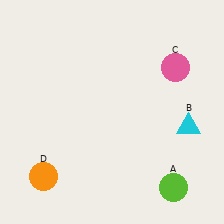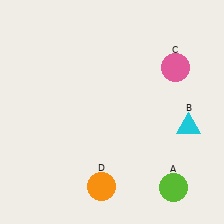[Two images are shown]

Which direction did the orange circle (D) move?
The orange circle (D) moved right.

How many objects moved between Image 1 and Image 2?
1 object moved between the two images.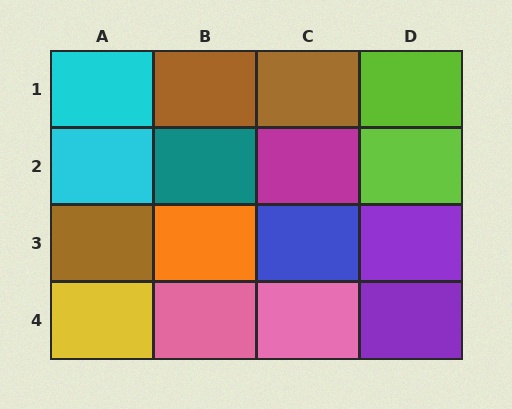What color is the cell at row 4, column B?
Pink.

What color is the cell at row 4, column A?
Yellow.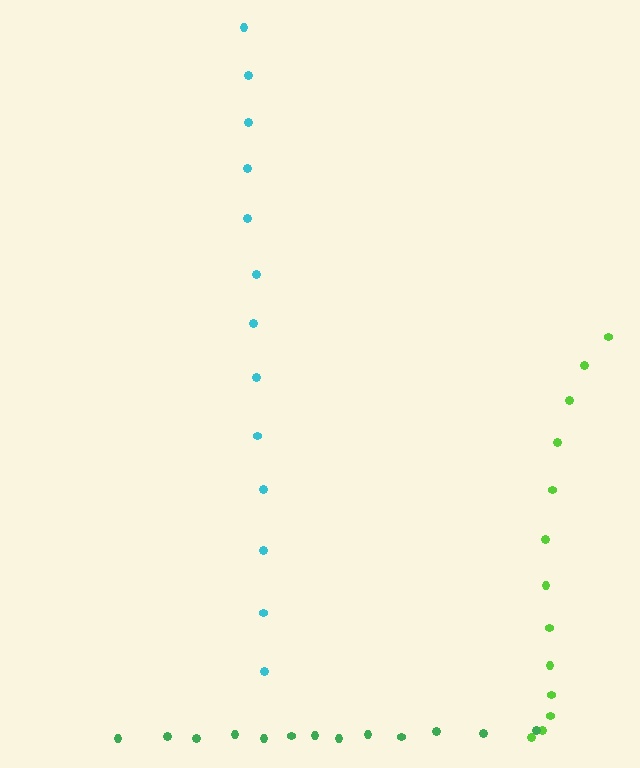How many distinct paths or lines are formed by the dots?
There are 3 distinct paths.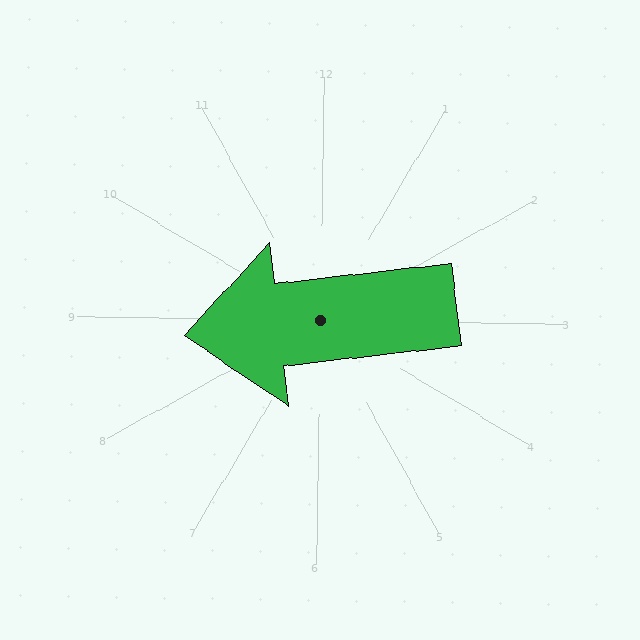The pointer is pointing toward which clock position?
Roughly 9 o'clock.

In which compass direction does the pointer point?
West.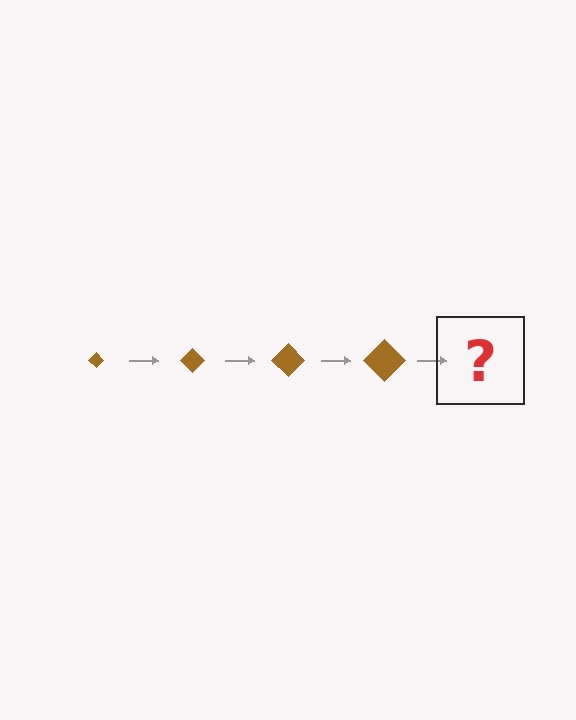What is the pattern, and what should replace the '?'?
The pattern is that the diamond gets progressively larger each step. The '?' should be a brown diamond, larger than the previous one.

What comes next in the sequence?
The next element should be a brown diamond, larger than the previous one.